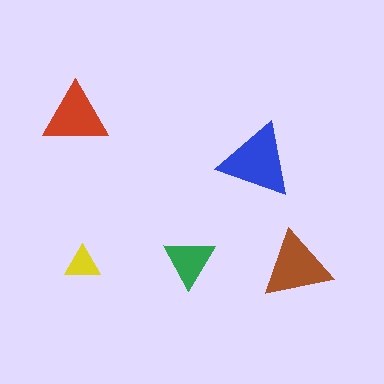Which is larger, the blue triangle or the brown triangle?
The blue one.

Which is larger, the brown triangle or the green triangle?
The brown one.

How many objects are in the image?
There are 5 objects in the image.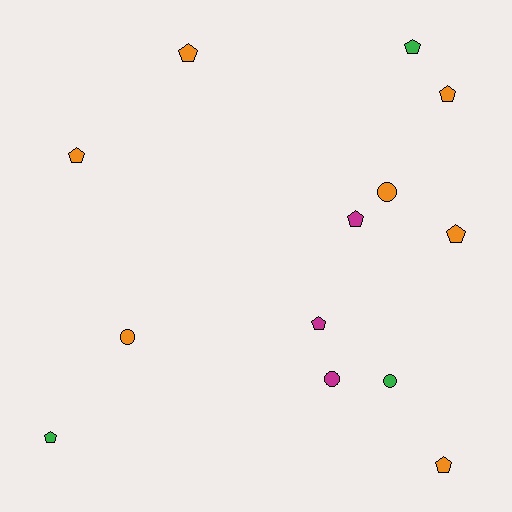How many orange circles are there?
There are 2 orange circles.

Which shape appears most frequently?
Pentagon, with 9 objects.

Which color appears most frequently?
Orange, with 7 objects.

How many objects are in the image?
There are 13 objects.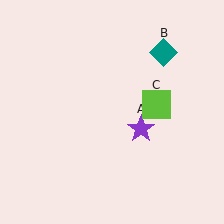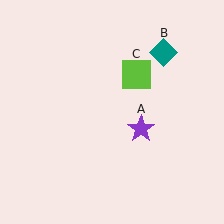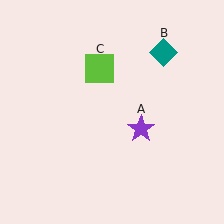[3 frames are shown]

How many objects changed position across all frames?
1 object changed position: lime square (object C).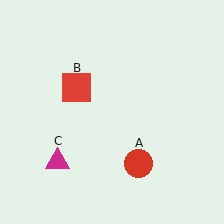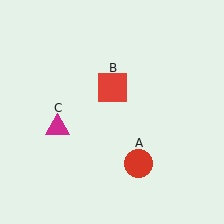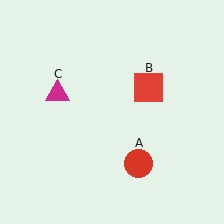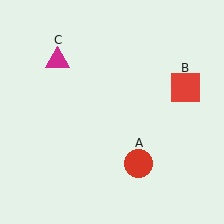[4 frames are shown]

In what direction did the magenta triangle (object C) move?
The magenta triangle (object C) moved up.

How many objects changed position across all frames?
2 objects changed position: red square (object B), magenta triangle (object C).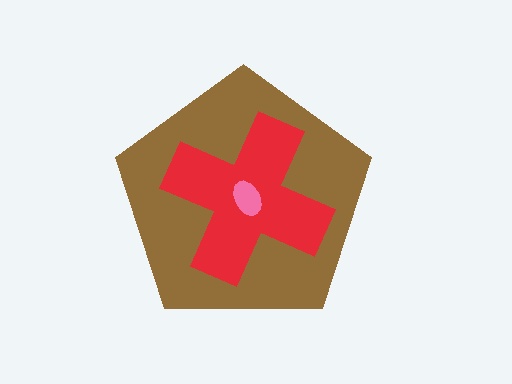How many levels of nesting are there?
3.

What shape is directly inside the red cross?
The pink ellipse.